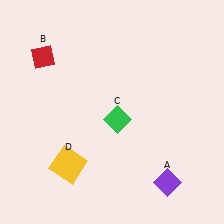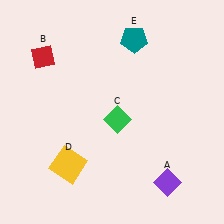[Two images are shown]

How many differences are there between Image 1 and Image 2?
There is 1 difference between the two images.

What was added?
A teal pentagon (E) was added in Image 2.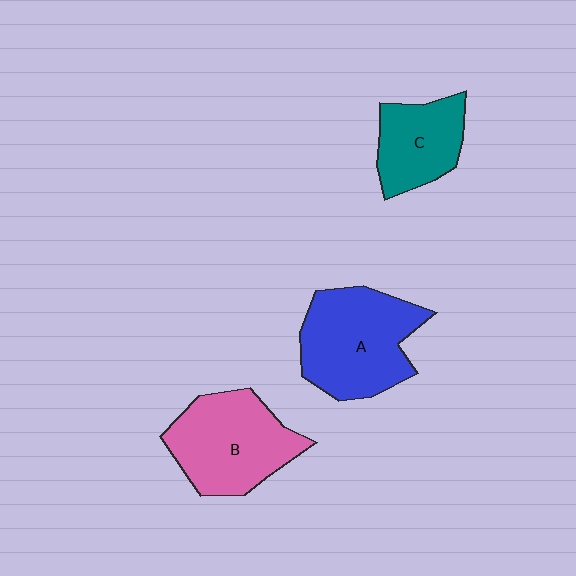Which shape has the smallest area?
Shape C (teal).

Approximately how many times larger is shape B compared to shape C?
Approximately 1.5 times.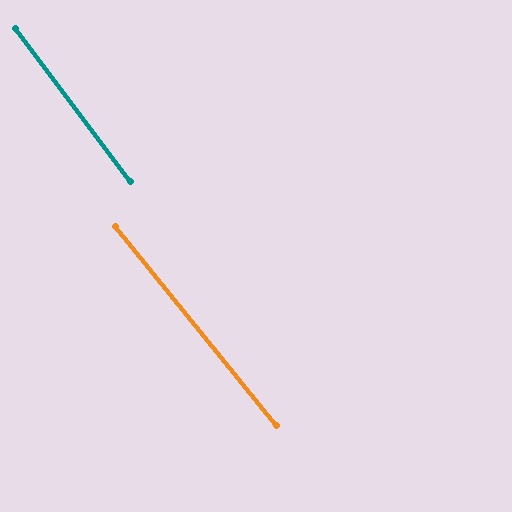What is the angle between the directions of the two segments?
Approximately 2 degrees.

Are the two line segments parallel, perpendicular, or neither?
Parallel — their directions differ by only 1.8°.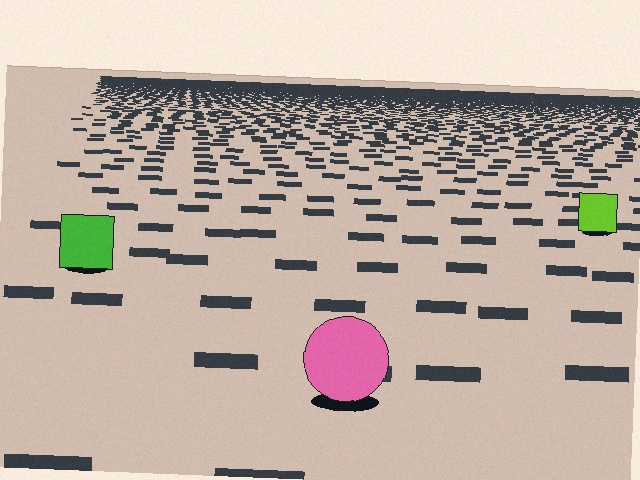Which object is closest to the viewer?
The pink circle is closest. The texture marks near it are larger and more spread out.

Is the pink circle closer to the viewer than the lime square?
Yes. The pink circle is closer — you can tell from the texture gradient: the ground texture is coarser near it.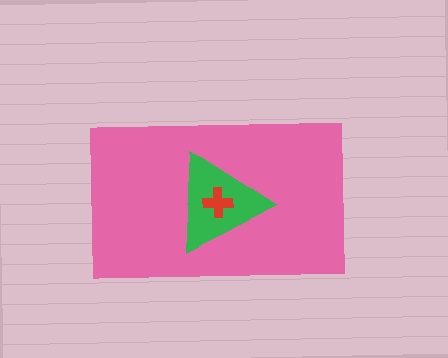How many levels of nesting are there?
3.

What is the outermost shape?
The pink rectangle.